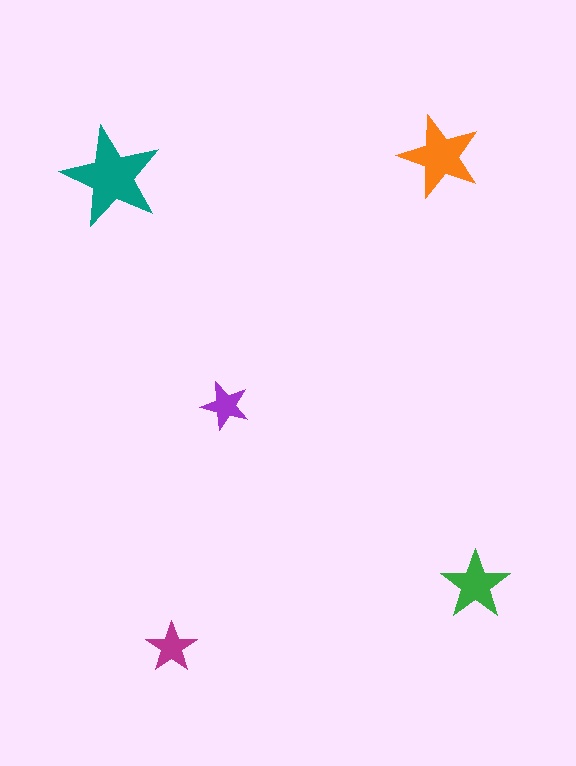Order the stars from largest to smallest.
the teal one, the orange one, the green one, the magenta one, the purple one.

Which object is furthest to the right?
The green star is rightmost.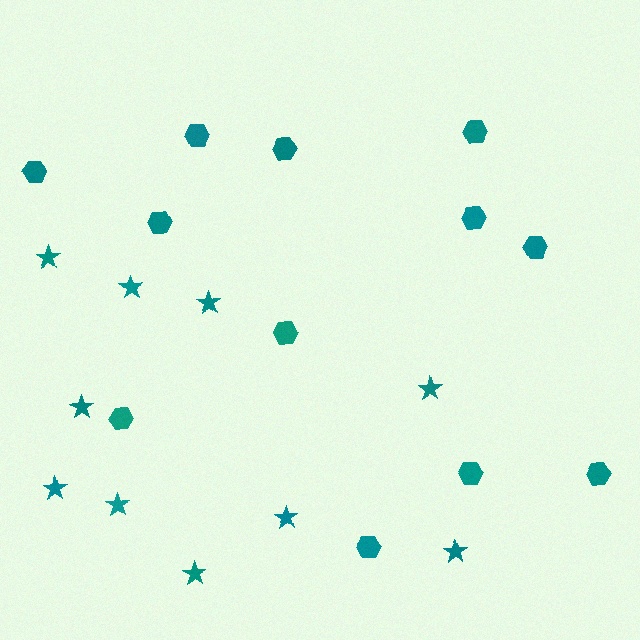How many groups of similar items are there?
There are 2 groups: one group of hexagons (12) and one group of stars (10).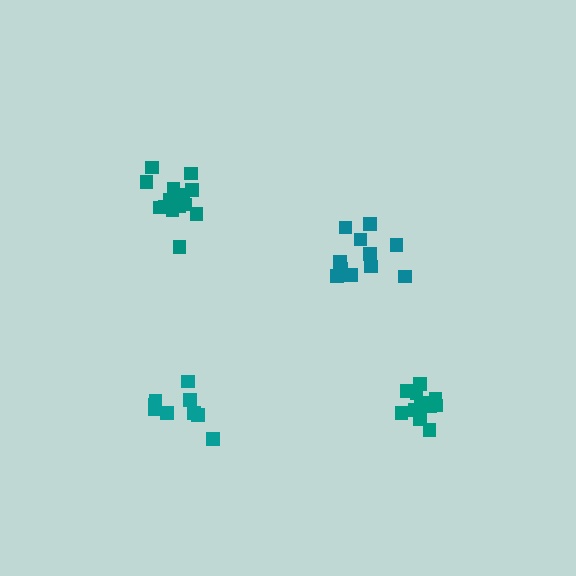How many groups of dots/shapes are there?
There are 4 groups.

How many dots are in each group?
Group 1: 12 dots, Group 2: 11 dots, Group 3: 15 dots, Group 4: 9 dots (47 total).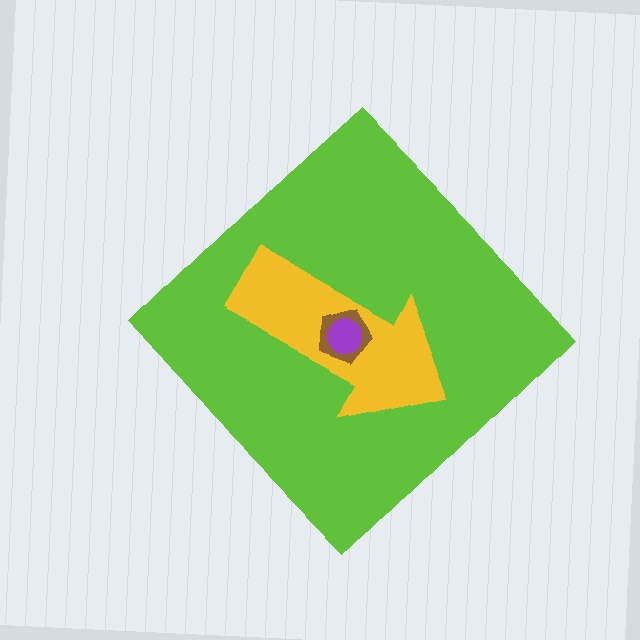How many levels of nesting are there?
4.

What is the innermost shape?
The purple circle.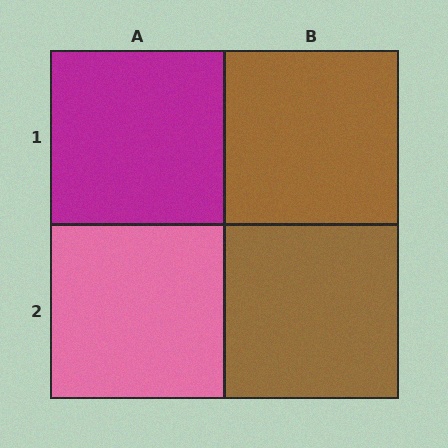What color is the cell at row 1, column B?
Brown.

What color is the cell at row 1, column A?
Magenta.